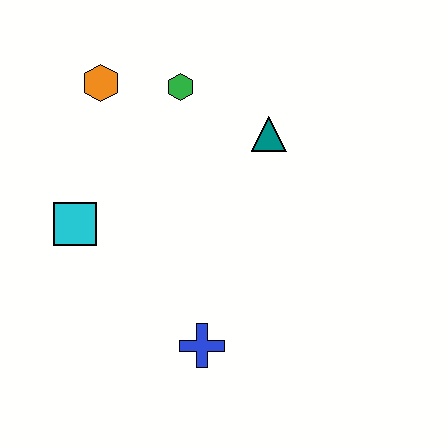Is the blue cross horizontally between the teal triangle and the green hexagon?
Yes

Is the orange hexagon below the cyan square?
No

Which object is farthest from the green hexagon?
The blue cross is farthest from the green hexagon.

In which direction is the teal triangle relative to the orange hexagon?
The teal triangle is to the right of the orange hexagon.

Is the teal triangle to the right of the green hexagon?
Yes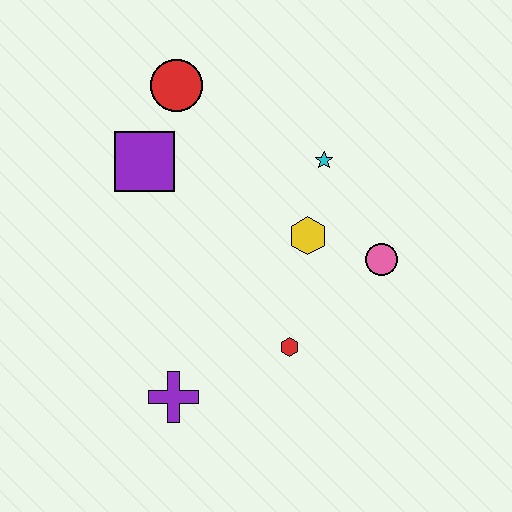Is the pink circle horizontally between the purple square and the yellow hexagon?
No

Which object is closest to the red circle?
The purple square is closest to the red circle.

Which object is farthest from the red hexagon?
The red circle is farthest from the red hexagon.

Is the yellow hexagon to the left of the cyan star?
Yes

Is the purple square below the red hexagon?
No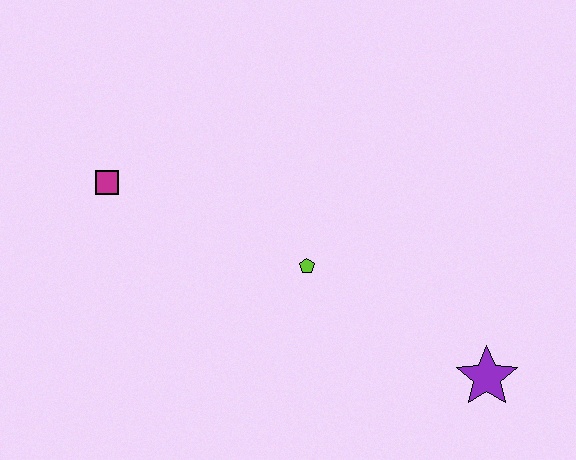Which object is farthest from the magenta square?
The purple star is farthest from the magenta square.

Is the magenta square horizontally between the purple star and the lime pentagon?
No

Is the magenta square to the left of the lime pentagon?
Yes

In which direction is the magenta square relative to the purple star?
The magenta square is to the left of the purple star.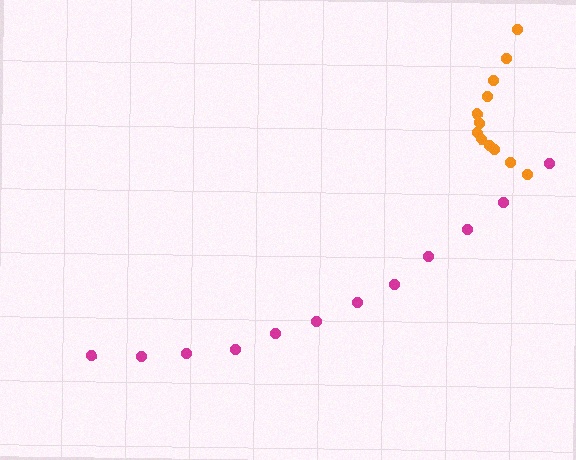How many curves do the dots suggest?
There are 2 distinct paths.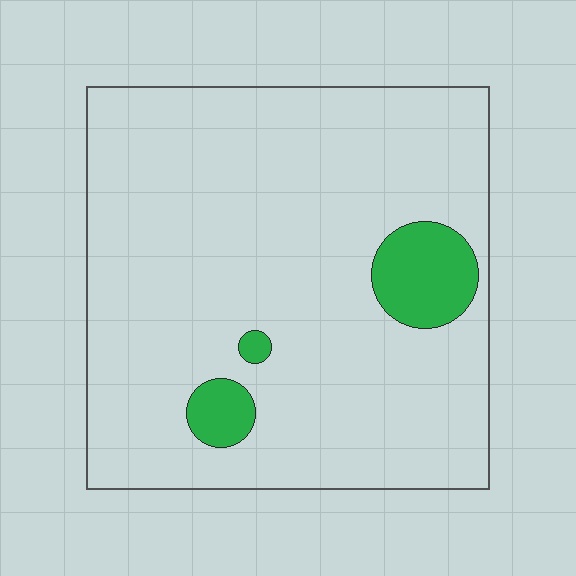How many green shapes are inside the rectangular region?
3.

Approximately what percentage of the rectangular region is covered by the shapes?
Approximately 10%.